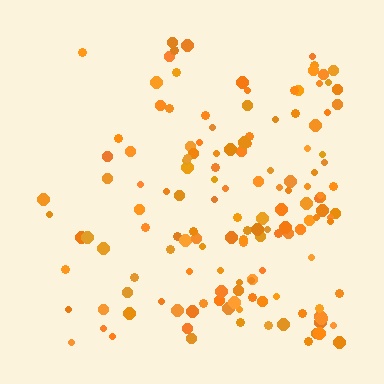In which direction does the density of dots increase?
From left to right, with the right side densest.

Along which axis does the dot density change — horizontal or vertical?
Horizontal.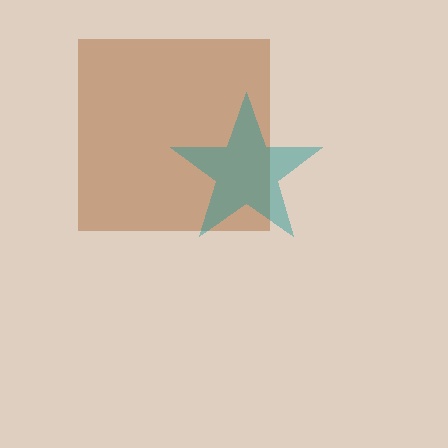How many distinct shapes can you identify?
There are 2 distinct shapes: a brown square, a teal star.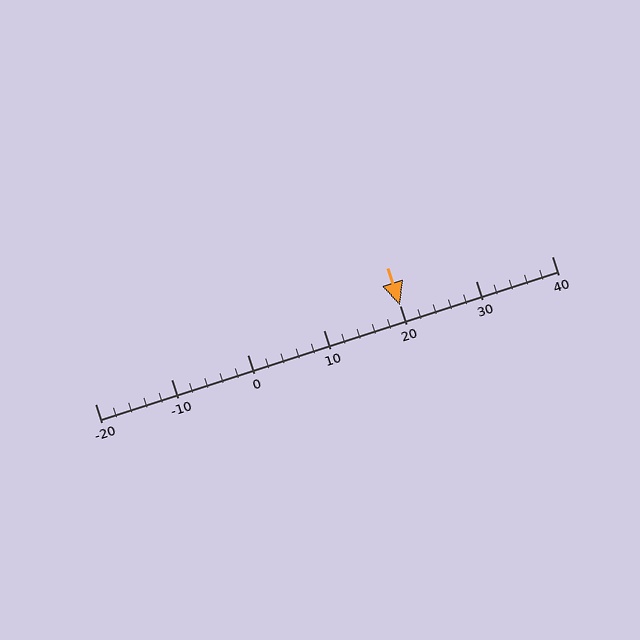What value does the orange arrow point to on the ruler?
The orange arrow points to approximately 20.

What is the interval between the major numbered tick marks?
The major tick marks are spaced 10 units apart.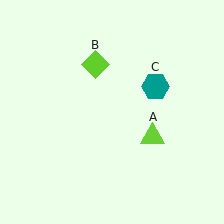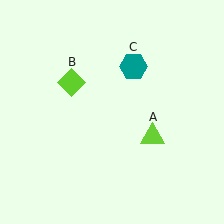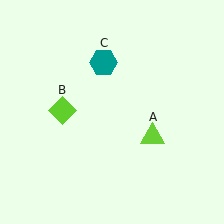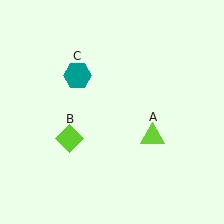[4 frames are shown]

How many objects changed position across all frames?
2 objects changed position: lime diamond (object B), teal hexagon (object C).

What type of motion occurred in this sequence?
The lime diamond (object B), teal hexagon (object C) rotated counterclockwise around the center of the scene.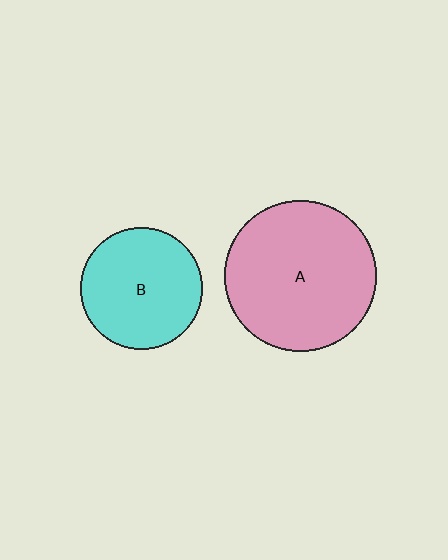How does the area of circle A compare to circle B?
Approximately 1.5 times.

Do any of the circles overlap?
No, none of the circles overlap.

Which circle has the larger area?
Circle A (pink).